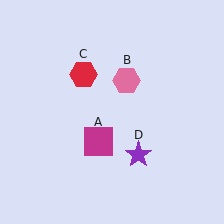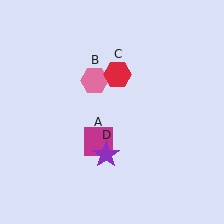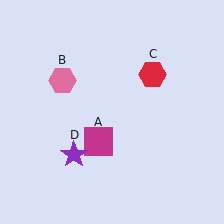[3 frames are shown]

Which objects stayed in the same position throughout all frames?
Magenta square (object A) remained stationary.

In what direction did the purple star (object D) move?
The purple star (object D) moved left.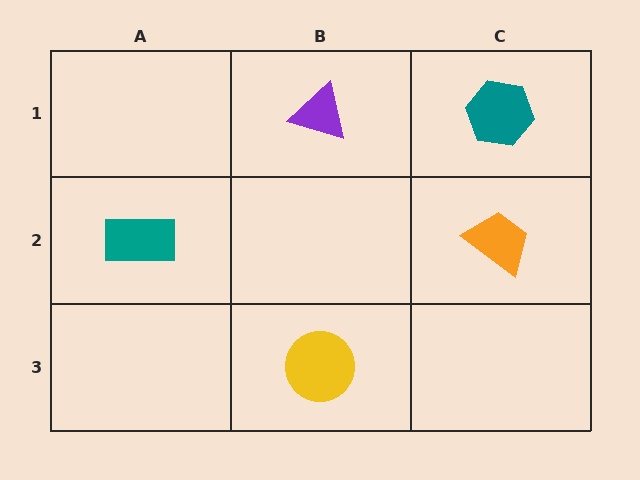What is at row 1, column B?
A purple triangle.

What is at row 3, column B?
A yellow circle.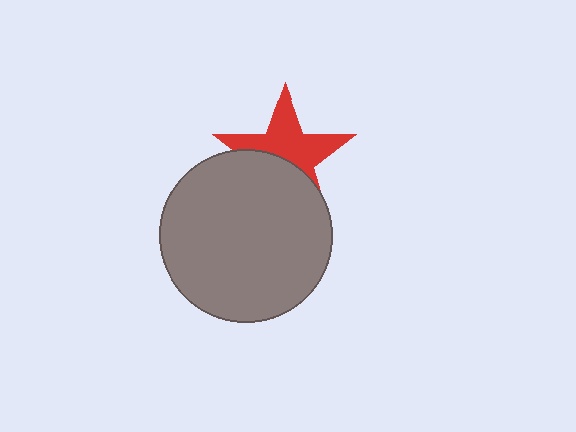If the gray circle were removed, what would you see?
You would see the complete red star.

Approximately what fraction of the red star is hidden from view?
Roughly 44% of the red star is hidden behind the gray circle.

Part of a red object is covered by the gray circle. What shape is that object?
It is a star.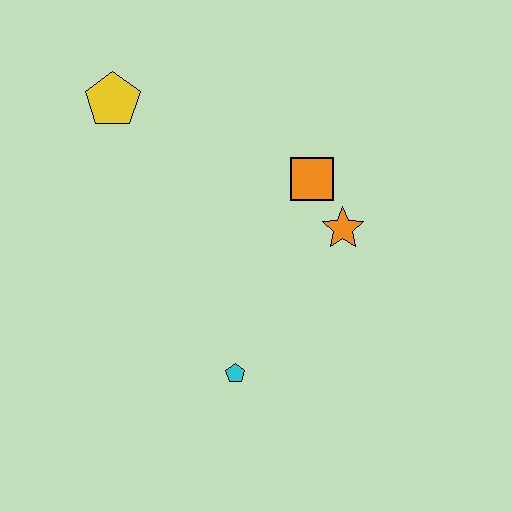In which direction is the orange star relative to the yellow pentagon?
The orange star is to the right of the yellow pentagon.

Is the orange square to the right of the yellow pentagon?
Yes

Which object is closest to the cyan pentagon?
The orange star is closest to the cyan pentagon.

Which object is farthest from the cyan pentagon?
The yellow pentagon is farthest from the cyan pentagon.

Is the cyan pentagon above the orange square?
No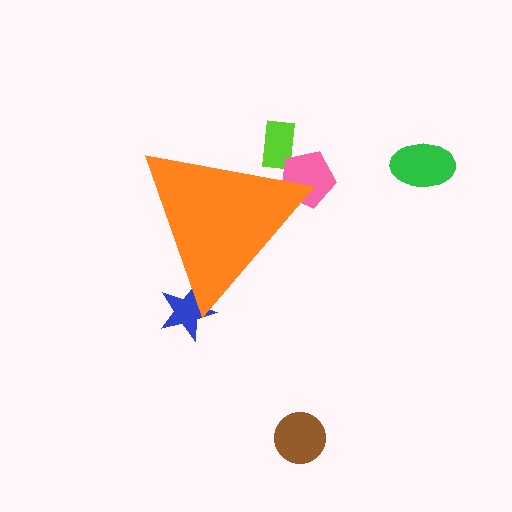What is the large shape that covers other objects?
An orange triangle.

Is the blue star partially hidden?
Yes, the blue star is partially hidden behind the orange triangle.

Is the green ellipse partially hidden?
No, the green ellipse is fully visible.